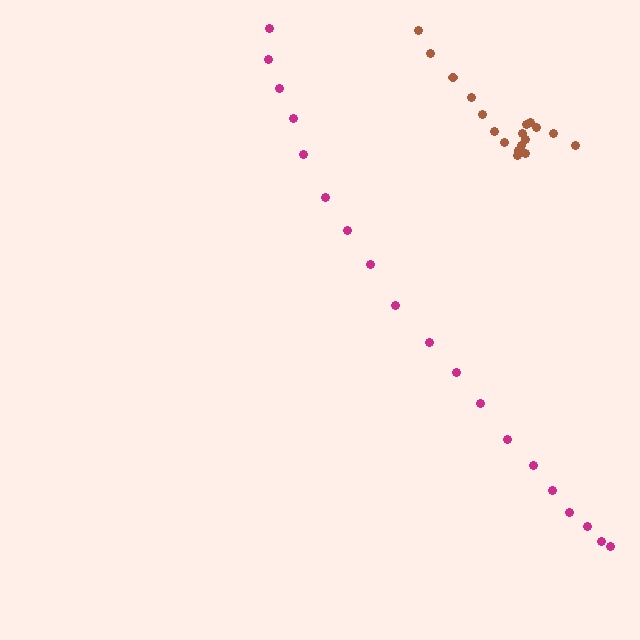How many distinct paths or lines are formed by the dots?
There are 2 distinct paths.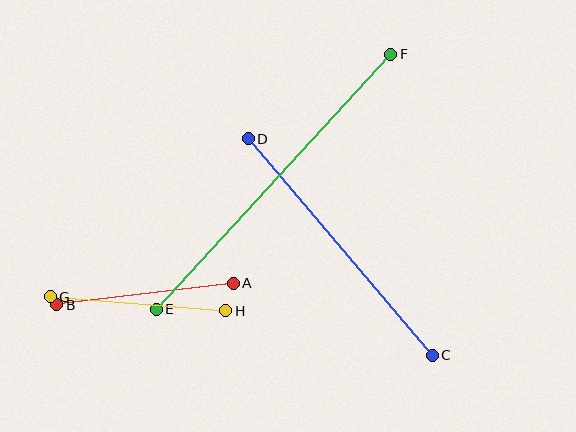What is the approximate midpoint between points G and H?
The midpoint is at approximately (138, 304) pixels.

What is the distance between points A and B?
The distance is approximately 178 pixels.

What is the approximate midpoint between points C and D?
The midpoint is at approximately (340, 247) pixels.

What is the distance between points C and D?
The distance is approximately 284 pixels.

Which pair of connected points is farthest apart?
Points E and F are farthest apart.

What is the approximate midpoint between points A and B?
The midpoint is at approximately (145, 294) pixels.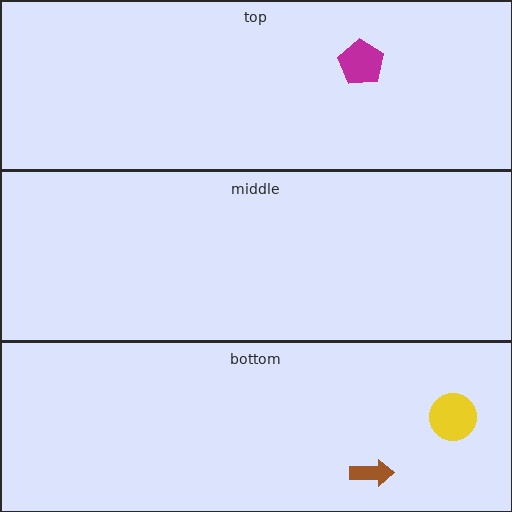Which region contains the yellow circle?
The bottom region.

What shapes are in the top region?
The magenta pentagon.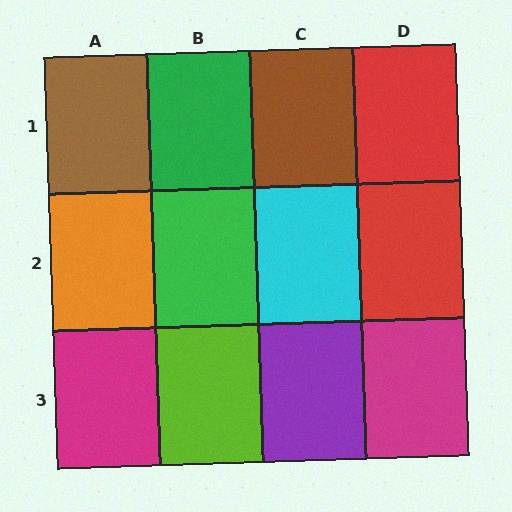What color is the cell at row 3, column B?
Lime.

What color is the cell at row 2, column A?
Orange.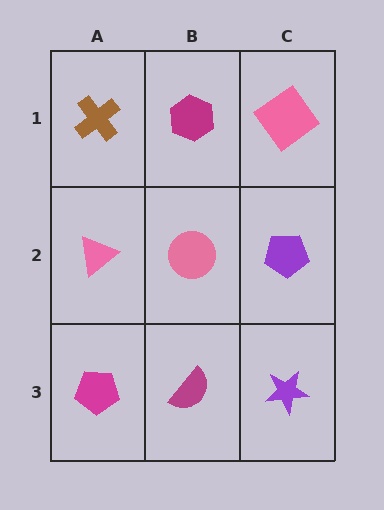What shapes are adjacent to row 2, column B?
A magenta hexagon (row 1, column B), a magenta semicircle (row 3, column B), a pink triangle (row 2, column A), a purple pentagon (row 2, column C).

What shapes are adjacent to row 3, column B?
A pink circle (row 2, column B), a magenta pentagon (row 3, column A), a purple star (row 3, column C).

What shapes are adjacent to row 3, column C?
A purple pentagon (row 2, column C), a magenta semicircle (row 3, column B).